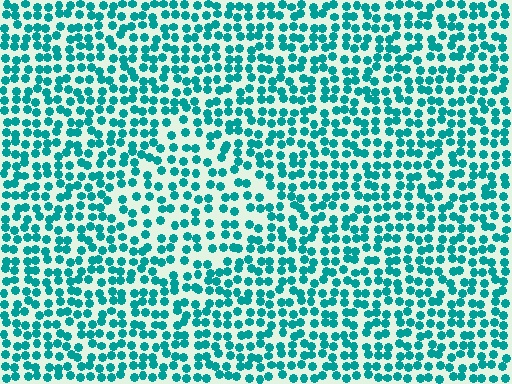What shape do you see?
I see a diamond.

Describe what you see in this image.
The image contains small teal elements arranged at two different densities. A diamond-shaped region is visible where the elements are less densely packed than the surrounding area.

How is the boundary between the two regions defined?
The boundary is defined by a change in element density (approximately 1.4x ratio). All elements are the same color, size, and shape.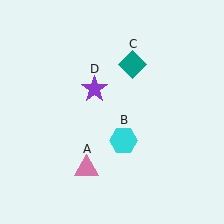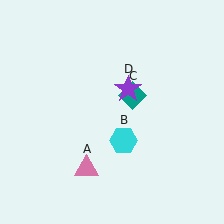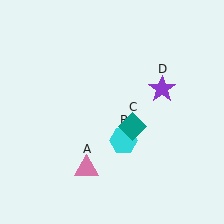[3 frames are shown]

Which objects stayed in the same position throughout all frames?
Pink triangle (object A) and cyan hexagon (object B) remained stationary.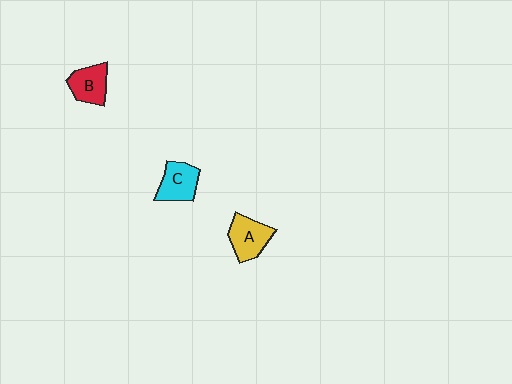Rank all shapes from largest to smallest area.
From largest to smallest: A (yellow), C (cyan), B (red).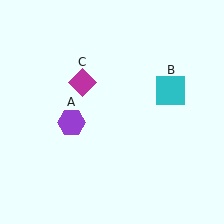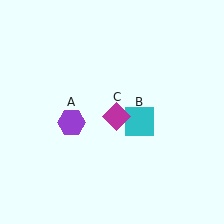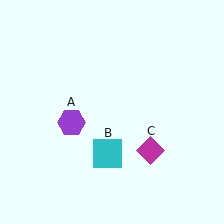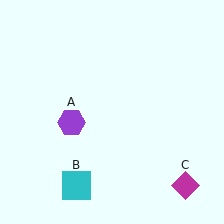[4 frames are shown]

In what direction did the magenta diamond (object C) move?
The magenta diamond (object C) moved down and to the right.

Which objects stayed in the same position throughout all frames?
Purple hexagon (object A) remained stationary.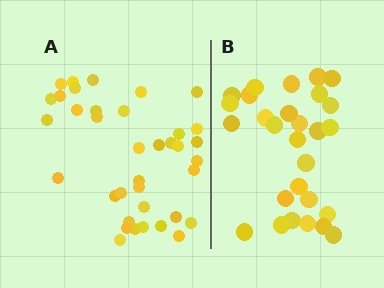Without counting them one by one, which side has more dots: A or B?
Region A (the left region) has more dots.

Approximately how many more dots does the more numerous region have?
Region A has roughly 8 or so more dots than region B.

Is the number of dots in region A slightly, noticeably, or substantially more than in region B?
Region A has noticeably more, but not dramatically so. The ratio is roughly 1.3 to 1.